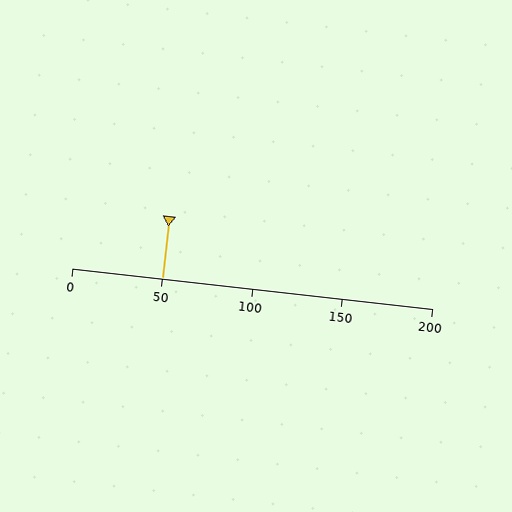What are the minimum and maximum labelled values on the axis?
The axis runs from 0 to 200.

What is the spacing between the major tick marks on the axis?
The major ticks are spaced 50 apart.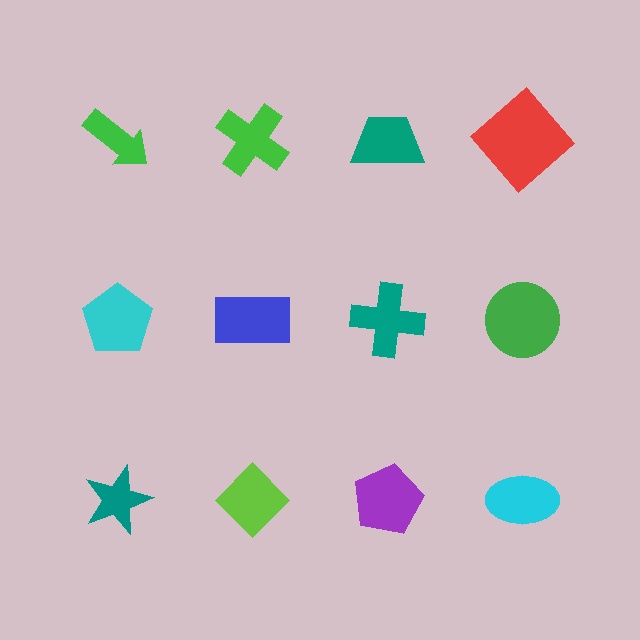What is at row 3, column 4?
A cyan ellipse.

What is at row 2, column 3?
A teal cross.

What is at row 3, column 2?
A lime diamond.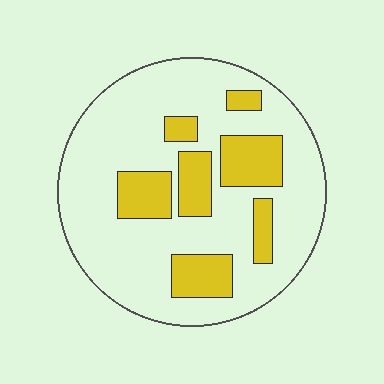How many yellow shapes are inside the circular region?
7.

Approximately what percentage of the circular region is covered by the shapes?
Approximately 25%.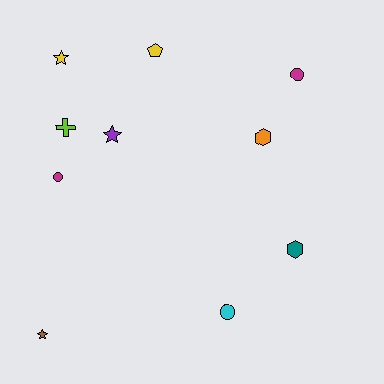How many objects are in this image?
There are 10 objects.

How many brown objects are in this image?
There is 1 brown object.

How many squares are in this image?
There are no squares.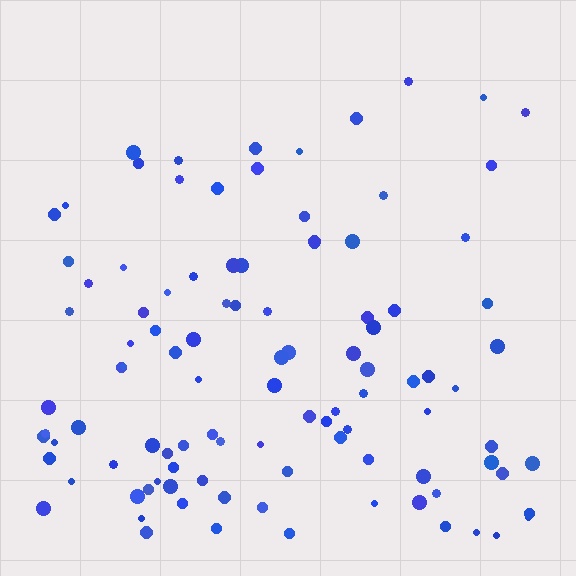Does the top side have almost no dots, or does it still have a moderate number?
Still a moderate number, just noticeably fewer than the bottom.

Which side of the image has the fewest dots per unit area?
The top.